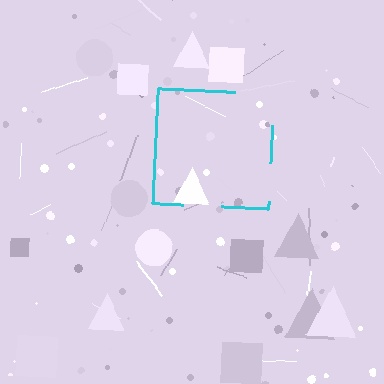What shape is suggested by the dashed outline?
The dashed outline suggests a square.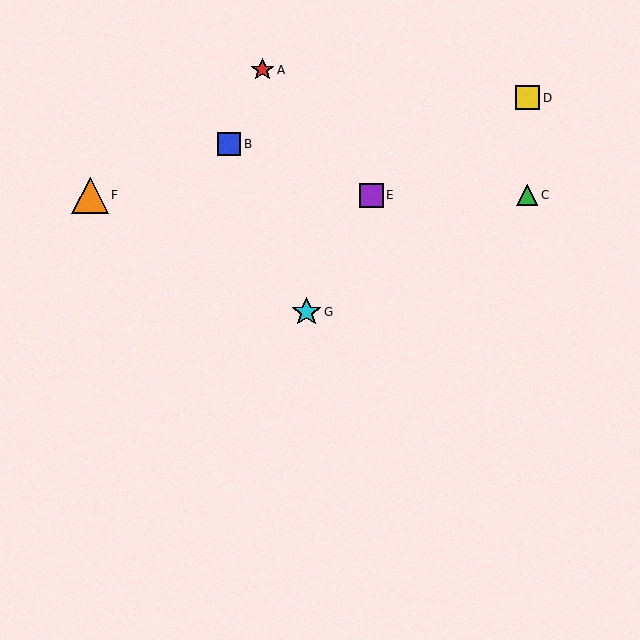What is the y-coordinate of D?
Object D is at y≈98.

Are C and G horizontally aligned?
No, C is at y≈195 and G is at y≈312.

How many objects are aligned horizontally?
3 objects (C, E, F) are aligned horizontally.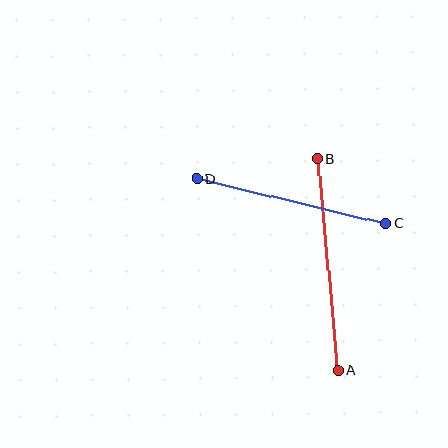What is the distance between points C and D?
The distance is approximately 194 pixels.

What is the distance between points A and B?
The distance is approximately 213 pixels.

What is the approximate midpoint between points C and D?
The midpoint is at approximately (291, 201) pixels.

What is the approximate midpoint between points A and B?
The midpoint is at approximately (328, 264) pixels.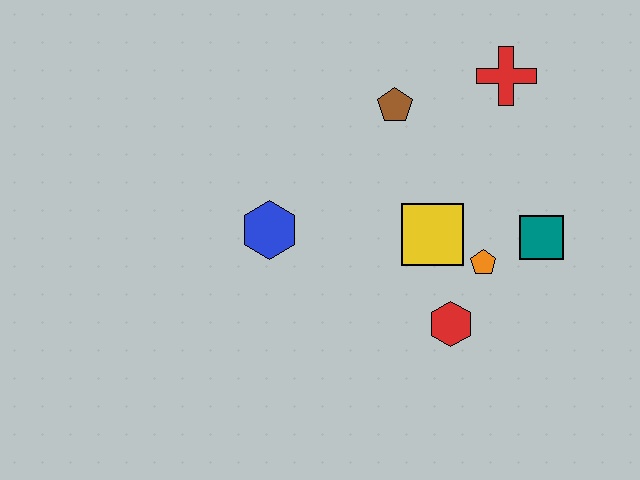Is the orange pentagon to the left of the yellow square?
No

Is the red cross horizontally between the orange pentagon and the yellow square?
No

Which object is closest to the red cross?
The brown pentagon is closest to the red cross.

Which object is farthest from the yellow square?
The red cross is farthest from the yellow square.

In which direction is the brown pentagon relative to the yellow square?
The brown pentagon is above the yellow square.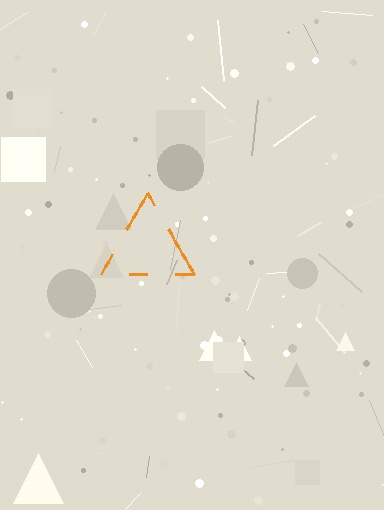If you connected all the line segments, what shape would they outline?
They would outline a triangle.